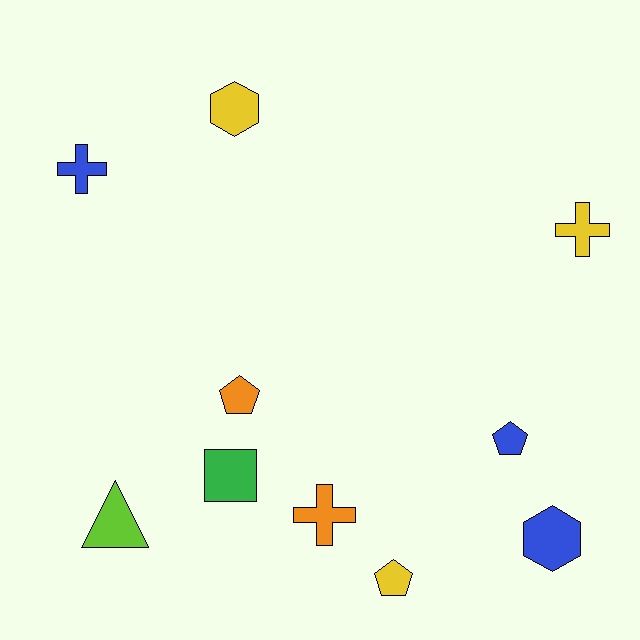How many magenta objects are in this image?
There are no magenta objects.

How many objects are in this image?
There are 10 objects.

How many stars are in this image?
There are no stars.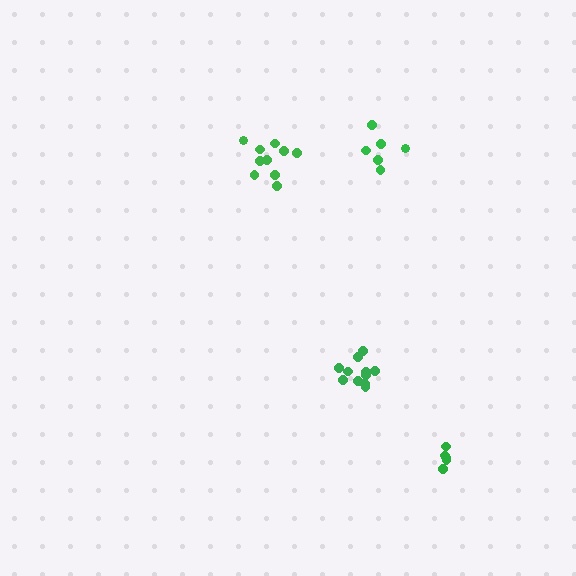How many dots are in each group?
Group 1: 11 dots, Group 2: 6 dots, Group 3: 5 dots, Group 4: 10 dots (32 total).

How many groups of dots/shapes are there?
There are 4 groups.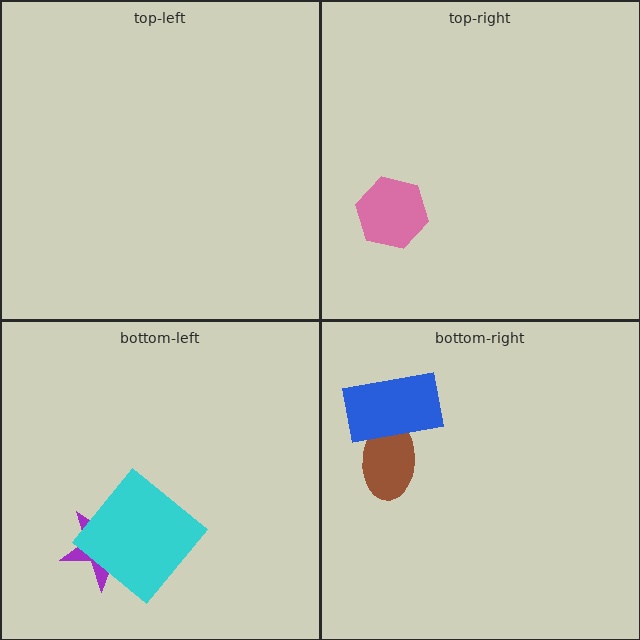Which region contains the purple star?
The bottom-left region.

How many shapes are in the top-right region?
1.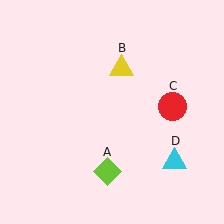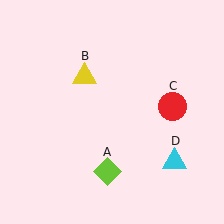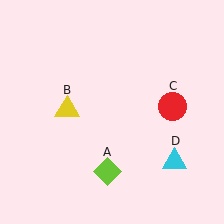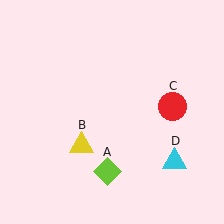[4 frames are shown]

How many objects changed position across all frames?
1 object changed position: yellow triangle (object B).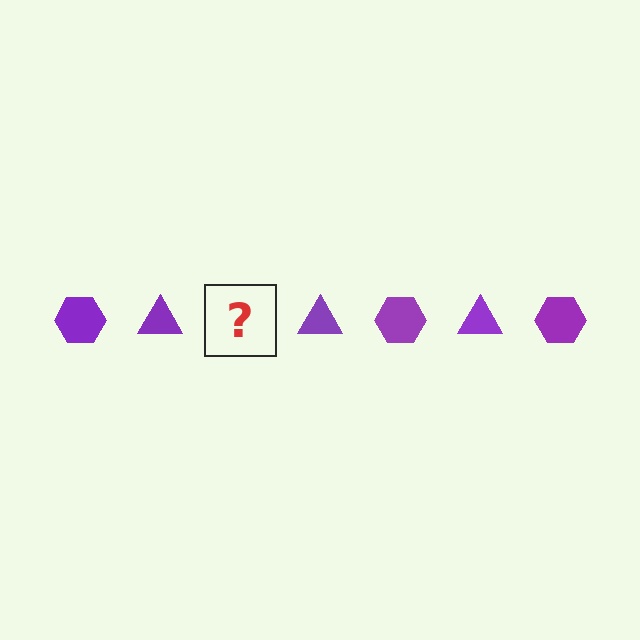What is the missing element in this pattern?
The missing element is a purple hexagon.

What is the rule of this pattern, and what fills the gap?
The rule is that the pattern cycles through hexagon, triangle shapes in purple. The gap should be filled with a purple hexagon.